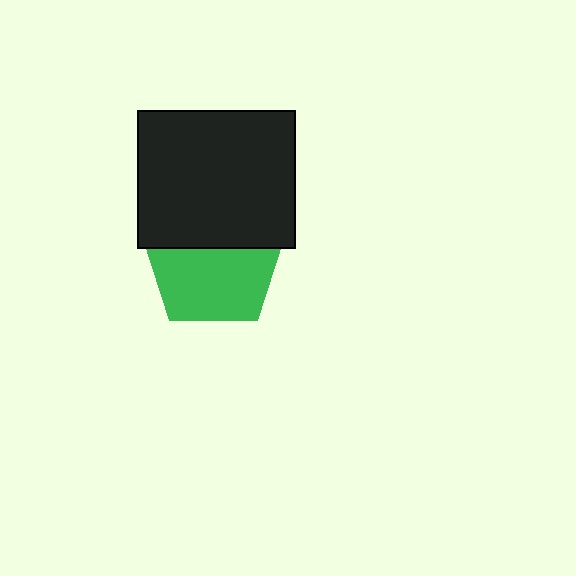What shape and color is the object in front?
The object in front is a black rectangle.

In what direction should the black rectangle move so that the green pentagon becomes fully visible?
The black rectangle should move up. That is the shortest direction to clear the overlap and leave the green pentagon fully visible.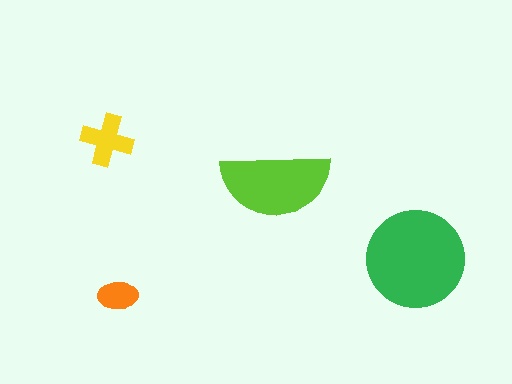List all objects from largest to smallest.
The green circle, the lime semicircle, the yellow cross, the orange ellipse.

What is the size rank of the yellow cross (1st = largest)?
3rd.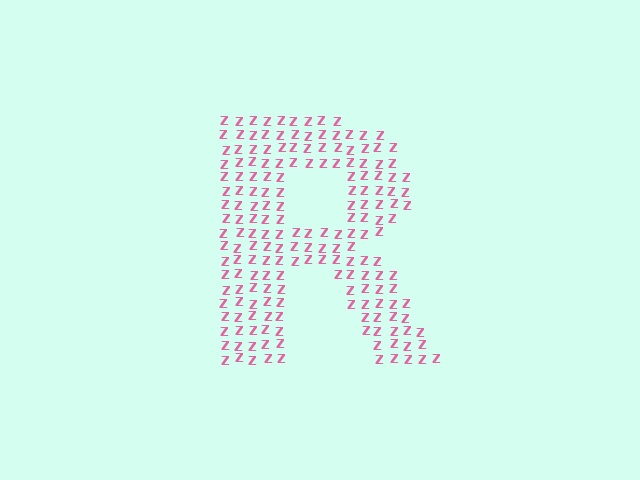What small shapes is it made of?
It is made of small letter Z's.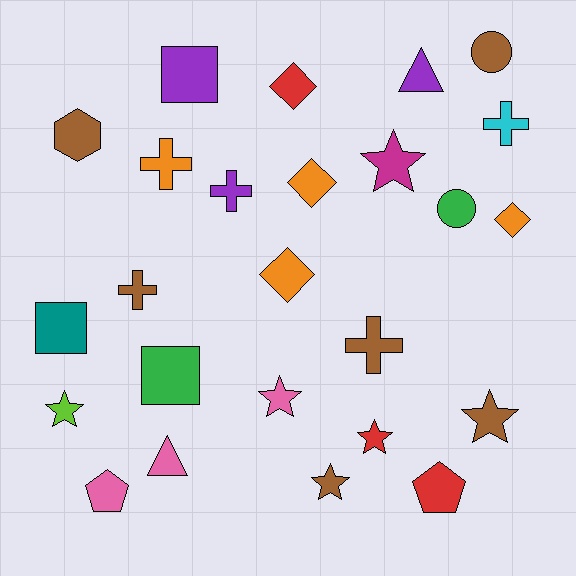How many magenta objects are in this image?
There is 1 magenta object.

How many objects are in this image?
There are 25 objects.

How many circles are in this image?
There are 2 circles.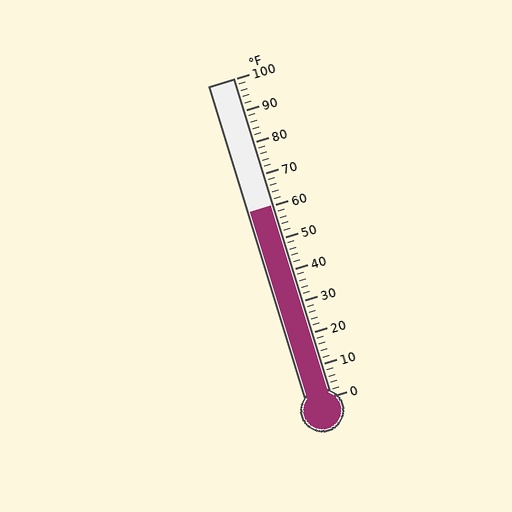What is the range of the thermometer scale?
The thermometer scale ranges from 0°F to 100°F.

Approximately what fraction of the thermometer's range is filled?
The thermometer is filled to approximately 60% of its range.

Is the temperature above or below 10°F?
The temperature is above 10°F.